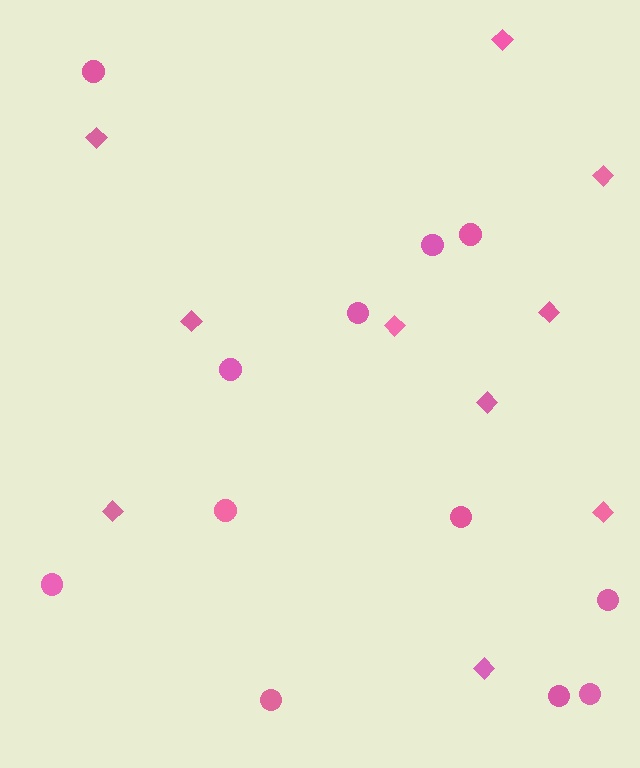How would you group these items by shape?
There are 2 groups: one group of circles (12) and one group of diamonds (10).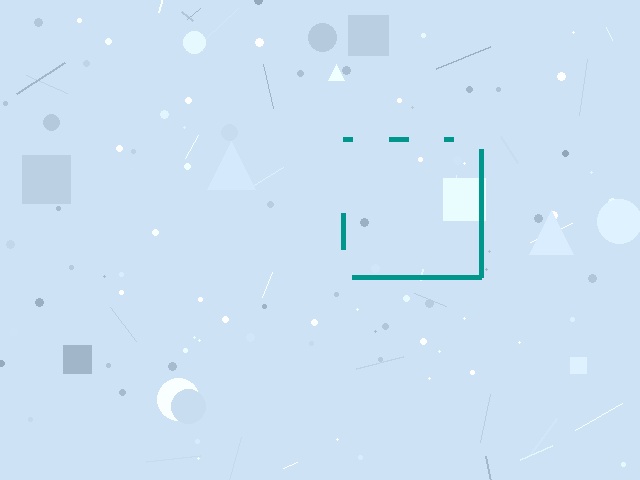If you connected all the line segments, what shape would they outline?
They would outline a square.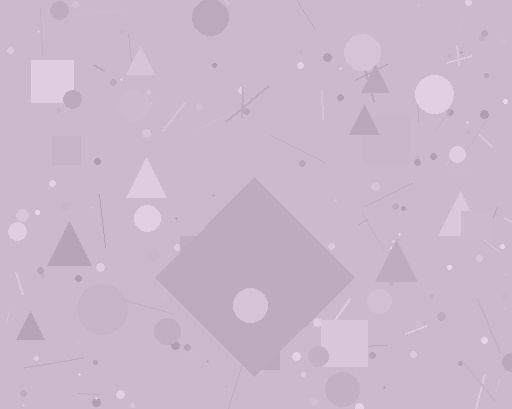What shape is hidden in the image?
A diamond is hidden in the image.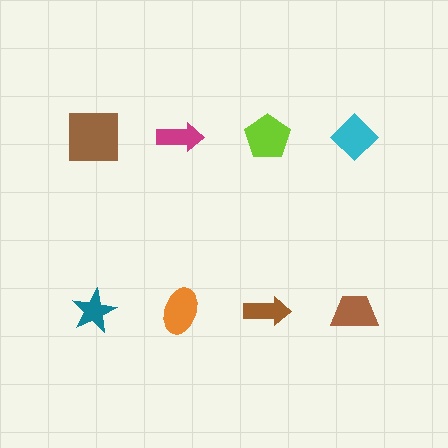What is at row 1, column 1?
A brown square.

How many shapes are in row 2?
4 shapes.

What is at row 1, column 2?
A magenta arrow.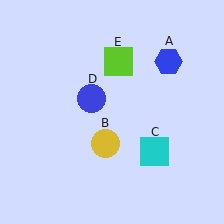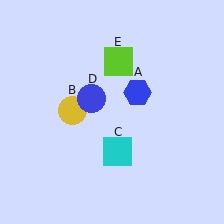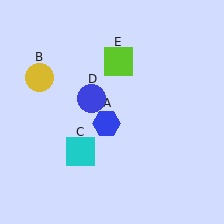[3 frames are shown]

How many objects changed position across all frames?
3 objects changed position: blue hexagon (object A), yellow circle (object B), cyan square (object C).